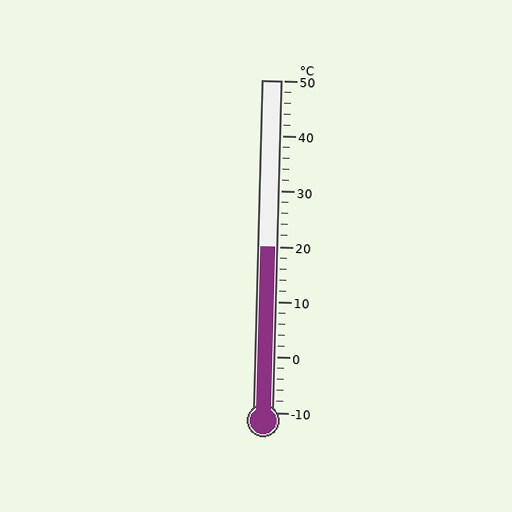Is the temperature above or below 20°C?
The temperature is at 20°C.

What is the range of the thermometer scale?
The thermometer scale ranges from -10°C to 50°C.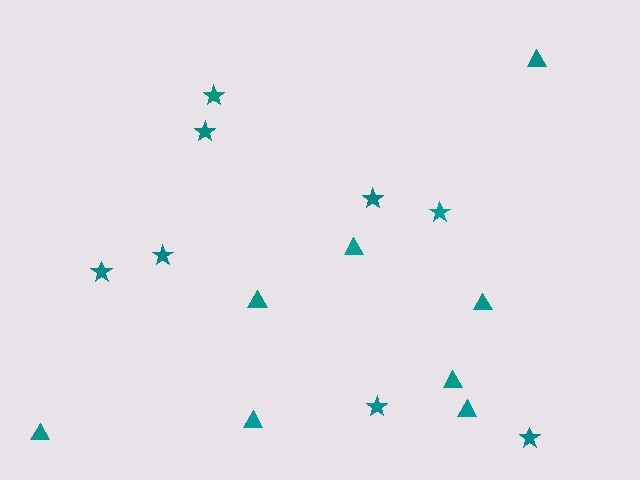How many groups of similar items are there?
There are 2 groups: one group of triangles (8) and one group of stars (8).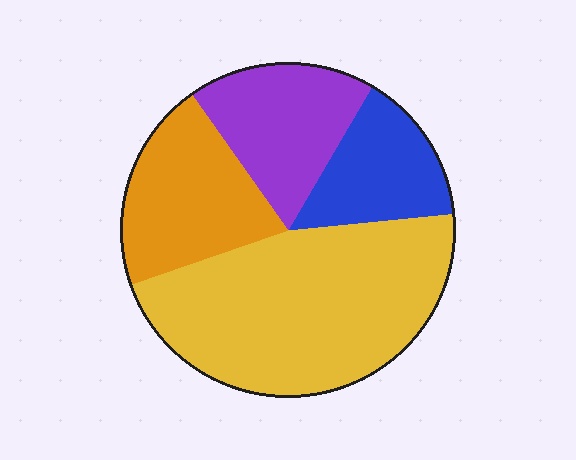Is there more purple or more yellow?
Yellow.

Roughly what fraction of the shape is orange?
Orange takes up about one fifth (1/5) of the shape.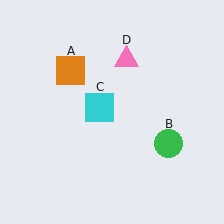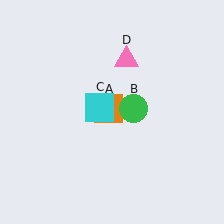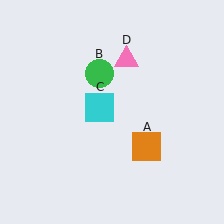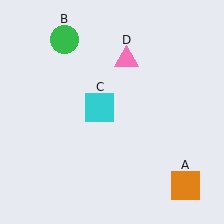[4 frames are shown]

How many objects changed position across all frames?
2 objects changed position: orange square (object A), green circle (object B).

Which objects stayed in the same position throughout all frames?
Cyan square (object C) and pink triangle (object D) remained stationary.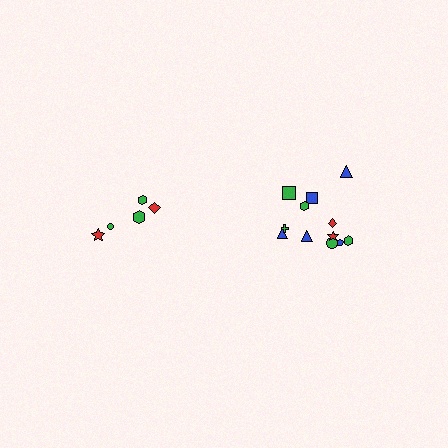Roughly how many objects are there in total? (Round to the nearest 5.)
Roughly 15 objects in total.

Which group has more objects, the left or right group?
The right group.